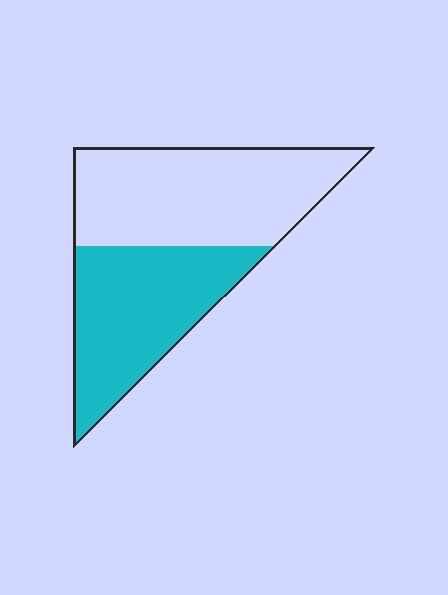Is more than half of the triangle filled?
No.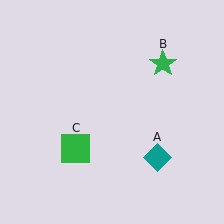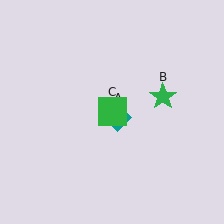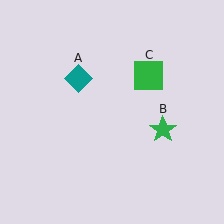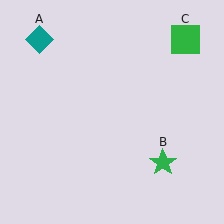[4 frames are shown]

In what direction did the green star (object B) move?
The green star (object B) moved down.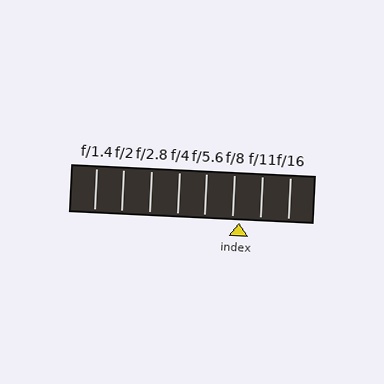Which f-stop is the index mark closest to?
The index mark is closest to f/8.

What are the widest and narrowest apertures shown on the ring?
The widest aperture shown is f/1.4 and the narrowest is f/16.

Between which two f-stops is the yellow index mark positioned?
The index mark is between f/8 and f/11.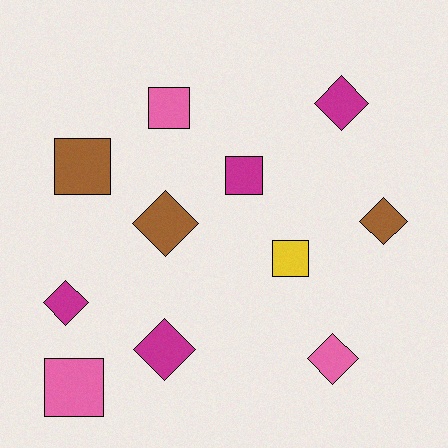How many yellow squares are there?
There is 1 yellow square.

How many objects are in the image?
There are 11 objects.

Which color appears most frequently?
Magenta, with 4 objects.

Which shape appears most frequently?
Diamond, with 6 objects.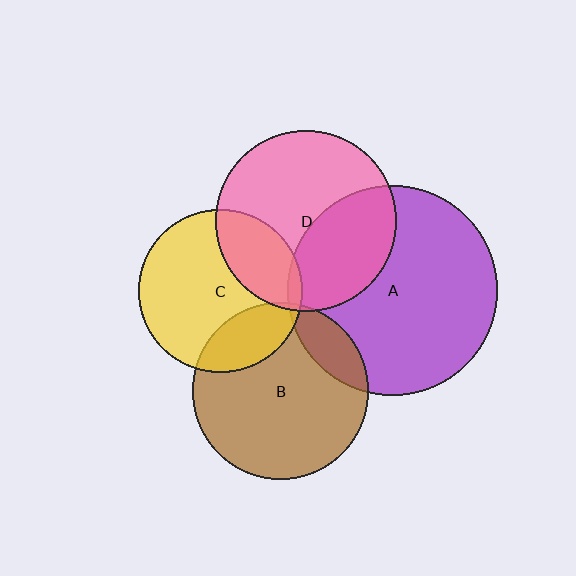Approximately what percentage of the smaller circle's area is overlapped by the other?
Approximately 20%.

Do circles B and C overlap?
Yes.